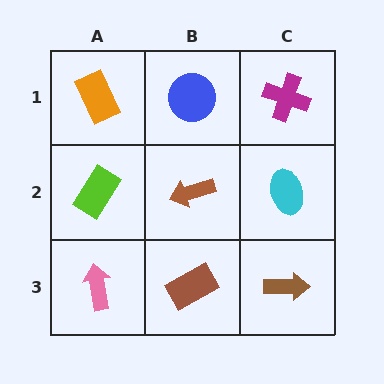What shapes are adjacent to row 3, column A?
A lime rectangle (row 2, column A), a brown rectangle (row 3, column B).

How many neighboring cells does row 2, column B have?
4.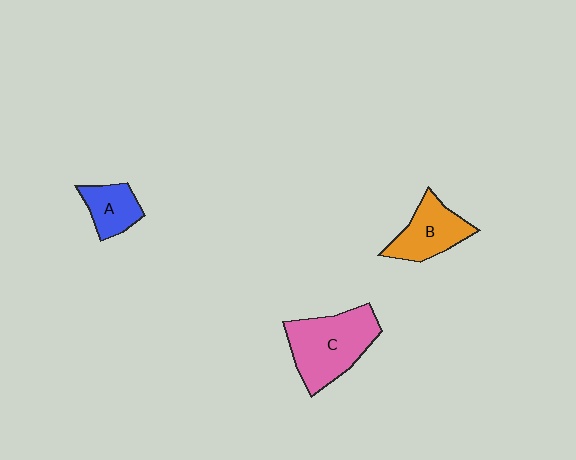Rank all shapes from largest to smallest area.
From largest to smallest: C (pink), B (orange), A (blue).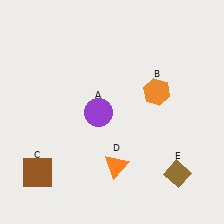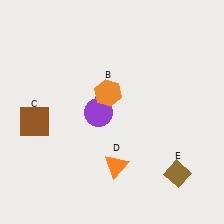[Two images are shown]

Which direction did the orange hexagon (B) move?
The orange hexagon (B) moved left.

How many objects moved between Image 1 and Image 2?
2 objects moved between the two images.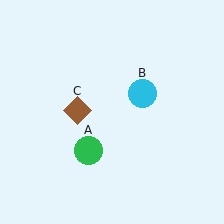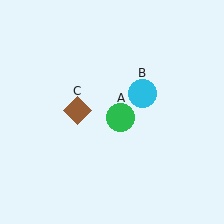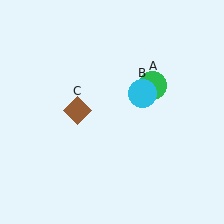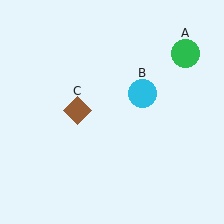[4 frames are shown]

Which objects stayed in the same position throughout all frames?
Cyan circle (object B) and brown diamond (object C) remained stationary.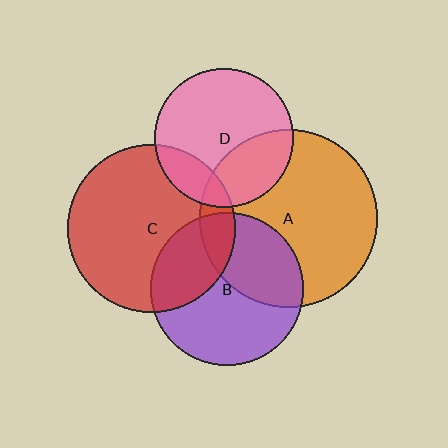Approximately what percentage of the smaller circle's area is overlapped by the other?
Approximately 35%.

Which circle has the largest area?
Circle A (orange).